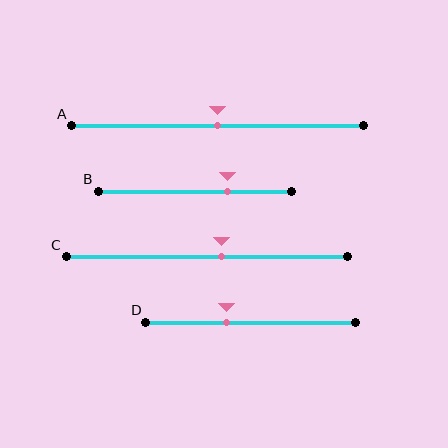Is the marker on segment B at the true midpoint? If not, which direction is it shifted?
No, the marker on segment B is shifted to the right by about 17% of the segment length.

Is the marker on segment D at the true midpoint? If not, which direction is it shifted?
No, the marker on segment D is shifted to the left by about 12% of the segment length.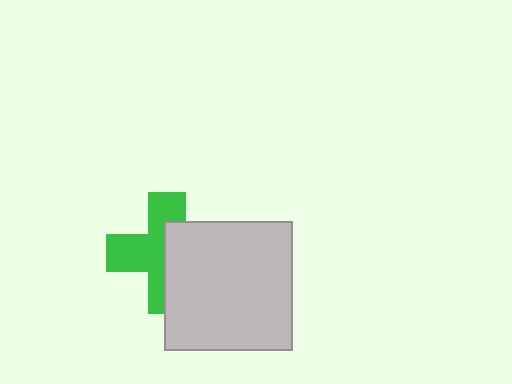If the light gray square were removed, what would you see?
You would see the complete green cross.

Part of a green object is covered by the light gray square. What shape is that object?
It is a cross.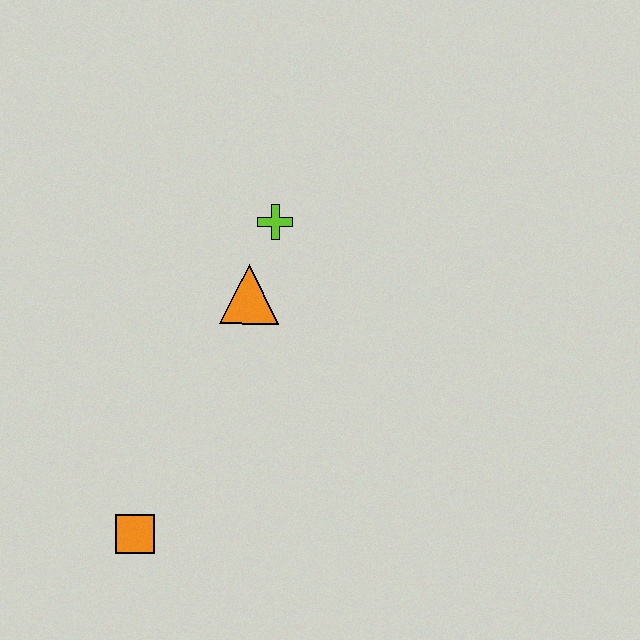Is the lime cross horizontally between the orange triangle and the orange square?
No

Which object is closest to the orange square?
The orange triangle is closest to the orange square.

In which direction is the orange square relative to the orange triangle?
The orange square is below the orange triangle.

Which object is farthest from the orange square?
The lime cross is farthest from the orange square.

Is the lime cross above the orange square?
Yes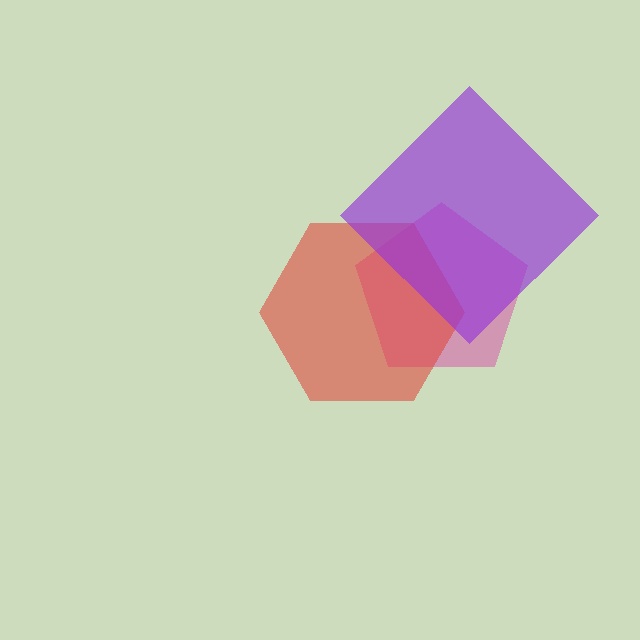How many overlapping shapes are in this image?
There are 3 overlapping shapes in the image.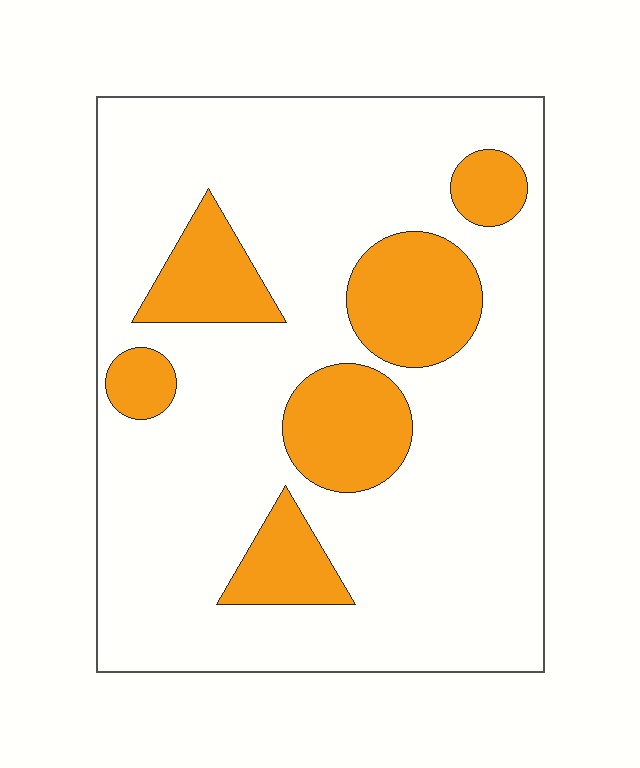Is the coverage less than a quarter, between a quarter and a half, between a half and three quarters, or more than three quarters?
Less than a quarter.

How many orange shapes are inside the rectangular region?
6.